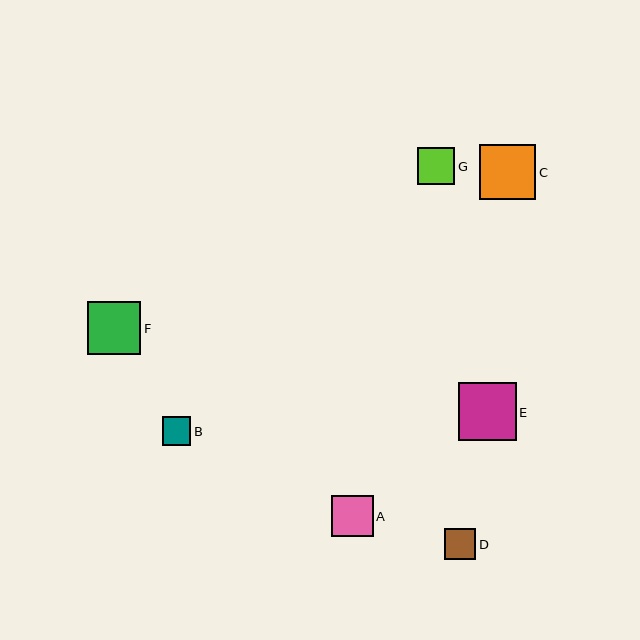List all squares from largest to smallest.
From largest to smallest: E, C, F, A, G, D, B.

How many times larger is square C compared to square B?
Square C is approximately 1.9 times the size of square B.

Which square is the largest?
Square E is the largest with a size of approximately 58 pixels.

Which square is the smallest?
Square B is the smallest with a size of approximately 29 pixels.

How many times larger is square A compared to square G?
Square A is approximately 1.1 times the size of square G.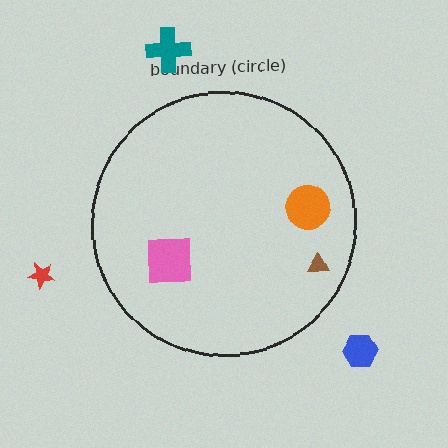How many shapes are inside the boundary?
3 inside, 3 outside.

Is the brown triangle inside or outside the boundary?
Inside.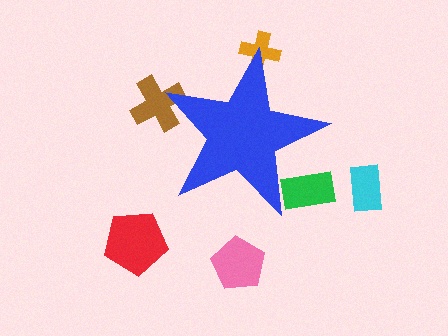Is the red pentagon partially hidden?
No, the red pentagon is fully visible.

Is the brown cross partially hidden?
Yes, the brown cross is partially hidden behind the blue star.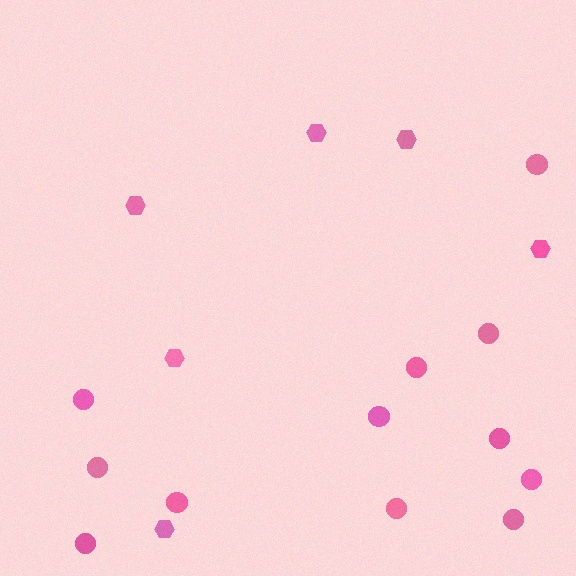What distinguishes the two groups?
There are 2 groups: one group of circles (12) and one group of hexagons (6).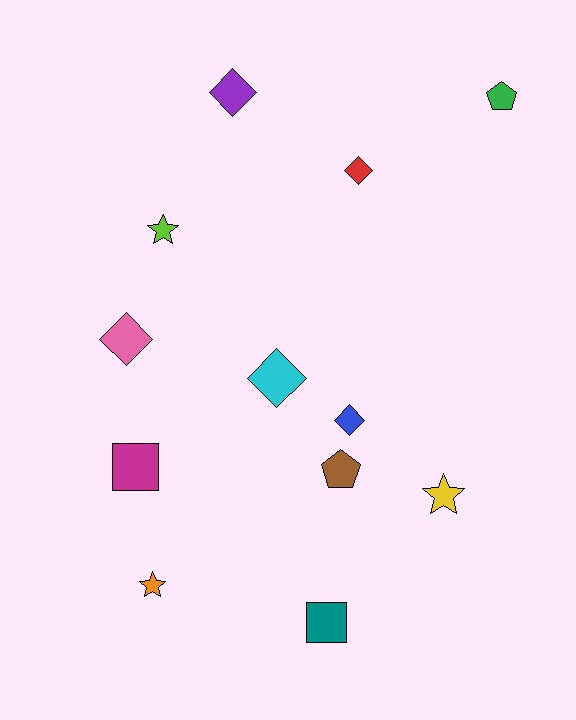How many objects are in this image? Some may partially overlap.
There are 12 objects.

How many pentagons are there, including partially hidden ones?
There are 2 pentagons.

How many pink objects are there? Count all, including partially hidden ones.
There is 1 pink object.